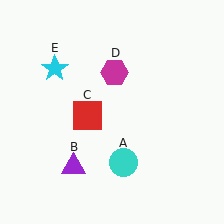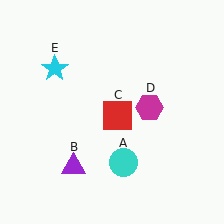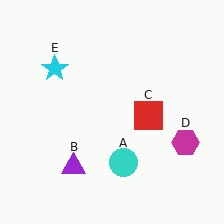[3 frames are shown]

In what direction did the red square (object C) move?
The red square (object C) moved right.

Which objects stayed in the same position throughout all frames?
Cyan circle (object A) and purple triangle (object B) and cyan star (object E) remained stationary.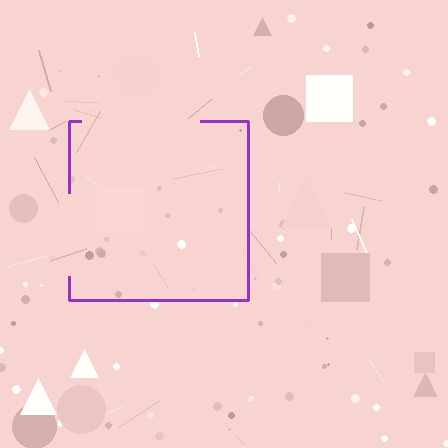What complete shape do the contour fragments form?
The contour fragments form a square.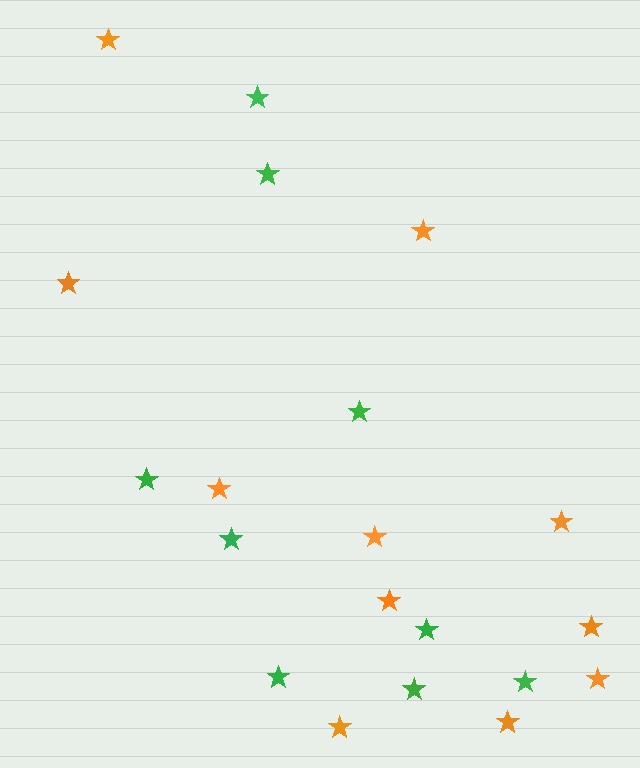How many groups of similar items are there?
There are 2 groups: one group of green stars (9) and one group of orange stars (11).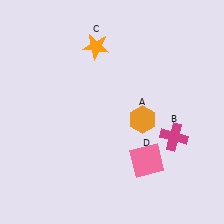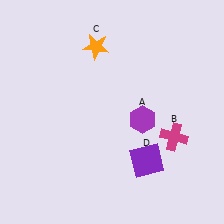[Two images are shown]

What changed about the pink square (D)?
In Image 1, D is pink. In Image 2, it changed to purple.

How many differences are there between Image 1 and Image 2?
There are 2 differences between the two images.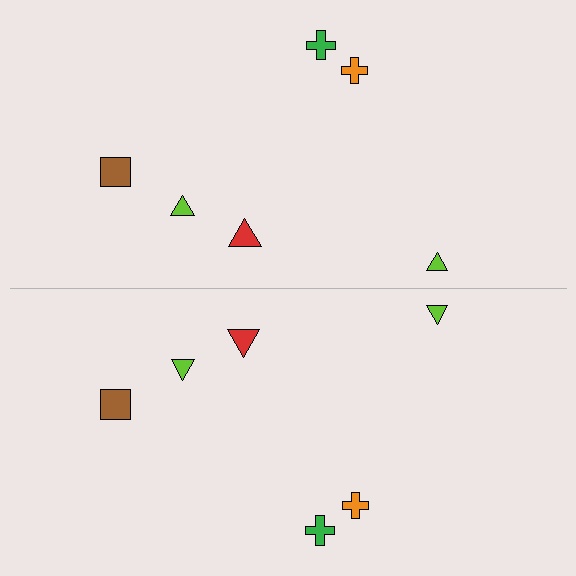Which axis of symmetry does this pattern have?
The pattern has a horizontal axis of symmetry running through the center of the image.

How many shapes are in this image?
There are 12 shapes in this image.